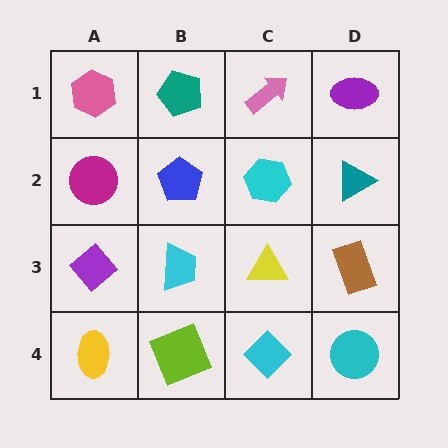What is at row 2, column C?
A cyan hexagon.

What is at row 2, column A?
A magenta circle.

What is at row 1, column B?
A teal pentagon.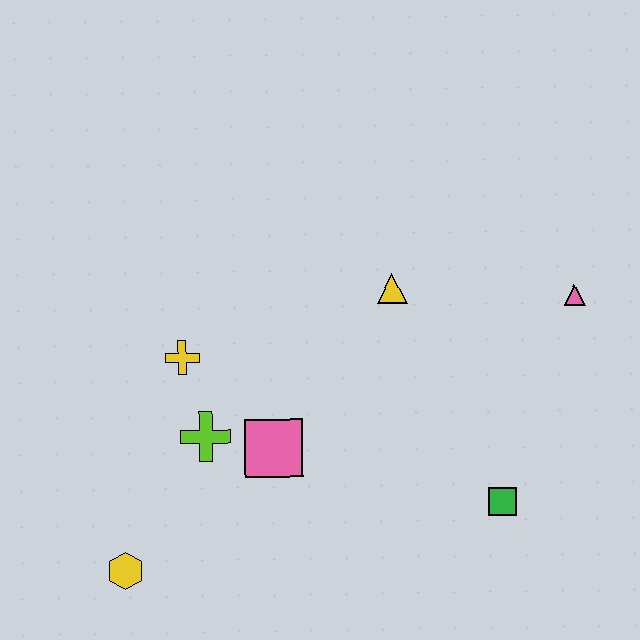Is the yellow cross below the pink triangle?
Yes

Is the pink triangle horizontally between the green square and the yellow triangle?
No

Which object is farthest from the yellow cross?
The pink triangle is farthest from the yellow cross.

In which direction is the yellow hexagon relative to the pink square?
The yellow hexagon is to the left of the pink square.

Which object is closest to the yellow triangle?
The pink triangle is closest to the yellow triangle.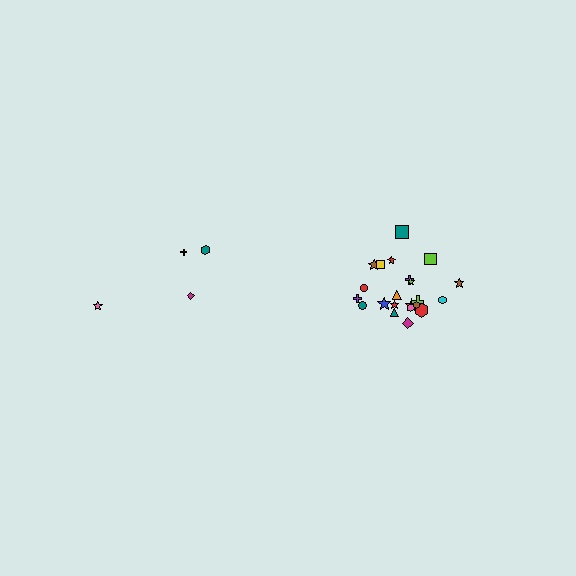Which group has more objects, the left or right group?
The right group.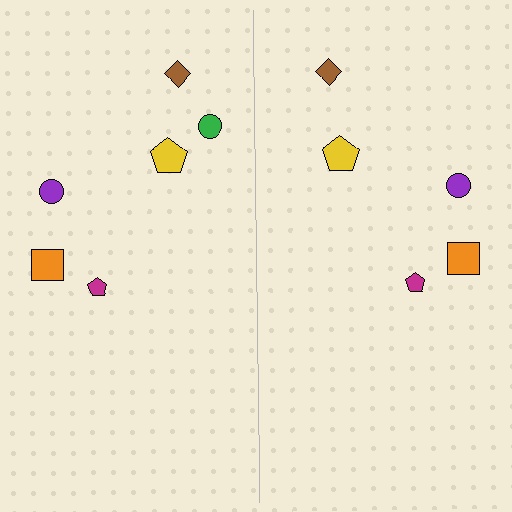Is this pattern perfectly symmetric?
No, the pattern is not perfectly symmetric. A green circle is missing from the right side.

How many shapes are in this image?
There are 11 shapes in this image.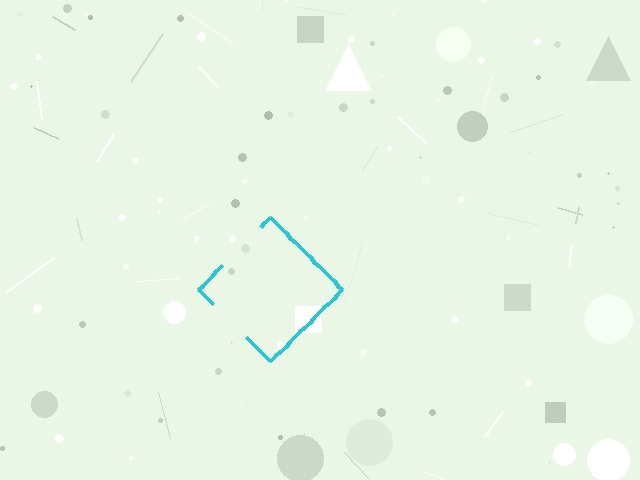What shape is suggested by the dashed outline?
The dashed outline suggests a diamond.